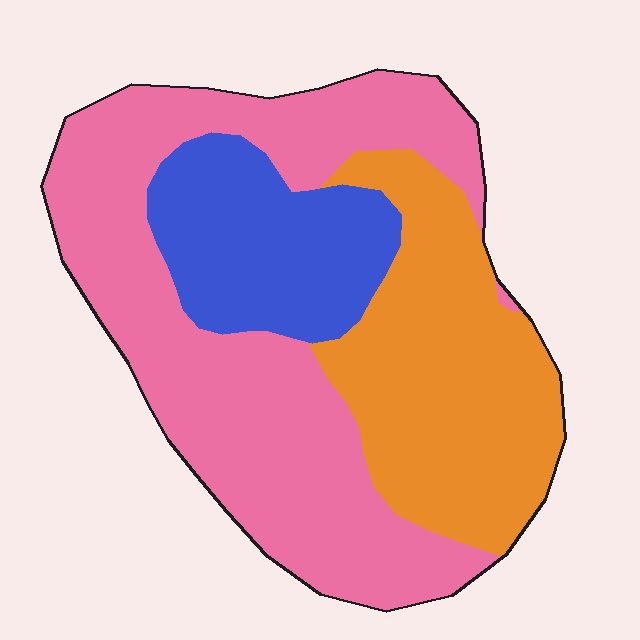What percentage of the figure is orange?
Orange covers about 30% of the figure.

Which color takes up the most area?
Pink, at roughly 50%.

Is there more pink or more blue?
Pink.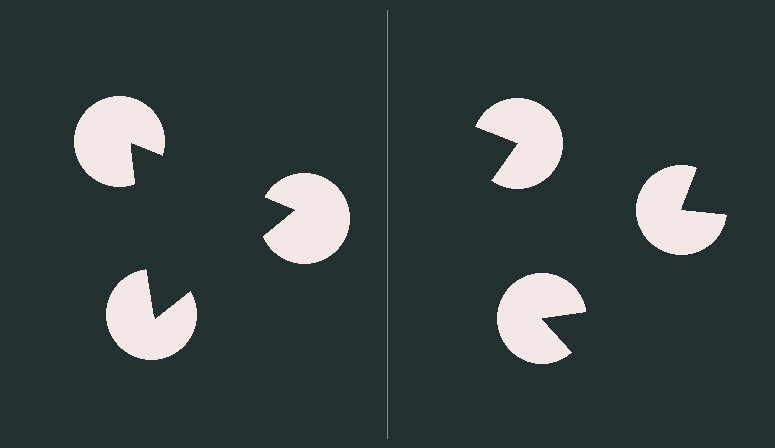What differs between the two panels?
The pac-man discs are positioned identically on both sides; only the wedge orientations differ. On the left they align to a triangle; on the right they are misaligned.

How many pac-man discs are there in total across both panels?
6 — 3 on each side.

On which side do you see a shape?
An illusory triangle appears on the left side. On the right side the wedge cuts are rotated, so no coherent shape forms.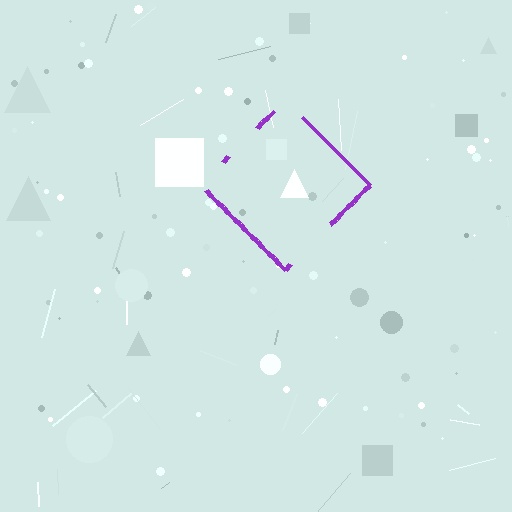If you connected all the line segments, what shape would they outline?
They would outline a diamond.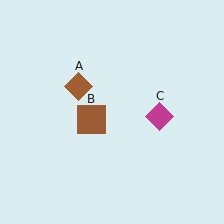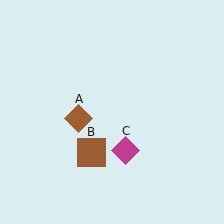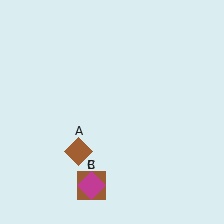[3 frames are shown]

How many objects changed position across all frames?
3 objects changed position: brown diamond (object A), brown square (object B), magenta diamond (object C).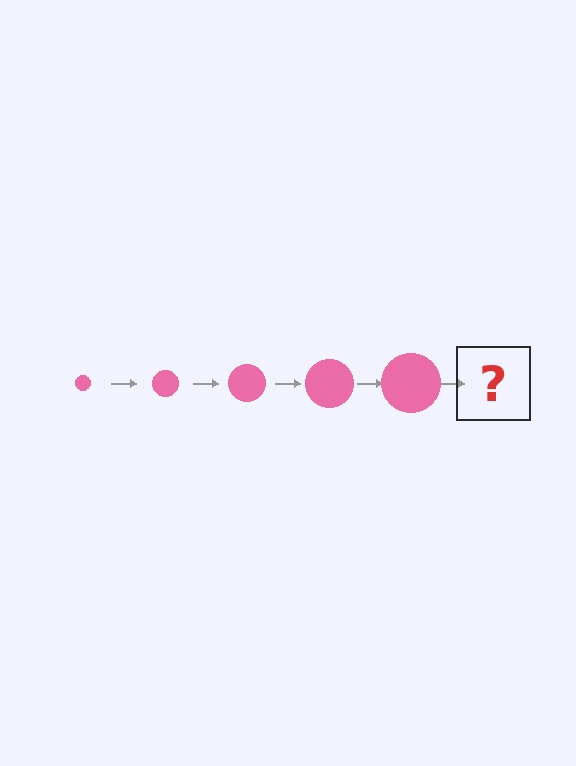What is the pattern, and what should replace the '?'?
The pattern is that the circle gets progressively larger each step. The '?' should be a pink circle, larger than the previous one.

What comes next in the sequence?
The next element should be a pink circle, larger than the previous one.